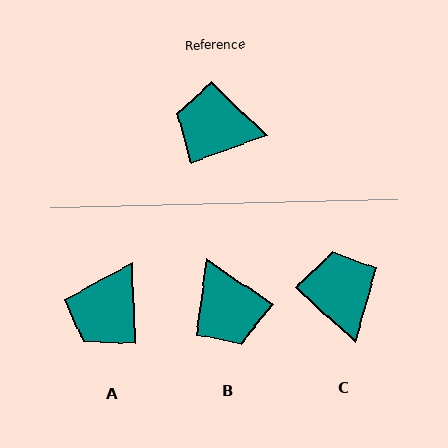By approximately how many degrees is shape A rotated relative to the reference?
Approximately 72 degrees counter-clockwise.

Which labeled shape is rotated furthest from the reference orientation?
B, about 126 degrees away.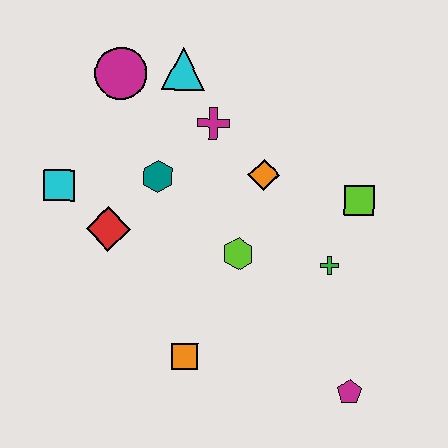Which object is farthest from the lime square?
The cyan square is farthest from the lime square.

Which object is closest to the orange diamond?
The magenta cross is closest to the orange diamond.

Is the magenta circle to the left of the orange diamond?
Yes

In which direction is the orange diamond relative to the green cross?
The orange diamond is above the green cross.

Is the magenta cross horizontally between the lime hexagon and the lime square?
No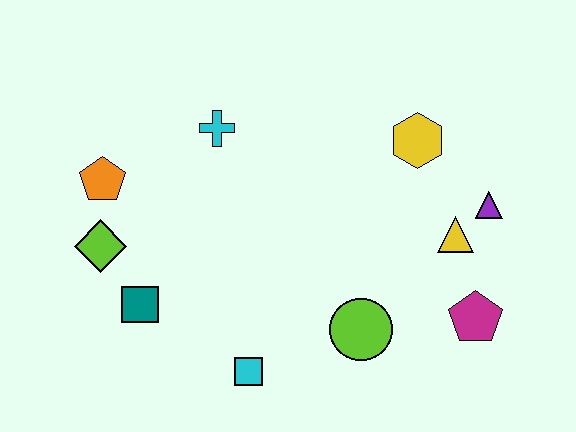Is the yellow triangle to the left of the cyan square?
No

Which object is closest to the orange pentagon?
The lime diamond is closest to the orange pentagon.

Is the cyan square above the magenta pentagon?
No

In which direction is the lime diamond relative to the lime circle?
The lime diamond is to the left of the lime circle.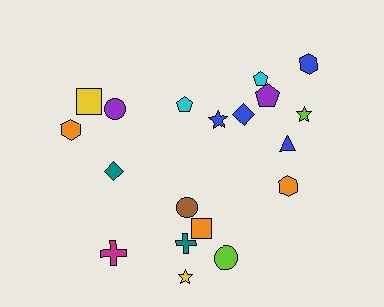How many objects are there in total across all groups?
There are 19 objects.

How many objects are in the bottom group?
There are 7 objects.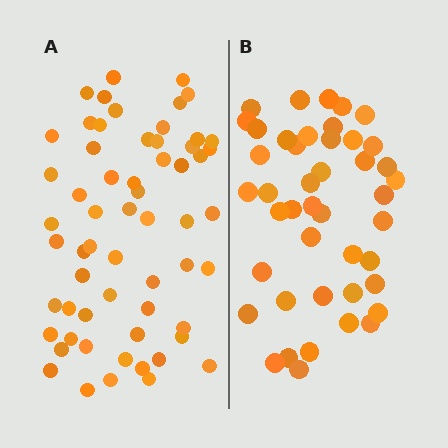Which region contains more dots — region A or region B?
Region A (the left region) has more dots.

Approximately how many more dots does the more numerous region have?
Region A has approximately 15 more dots than region B.